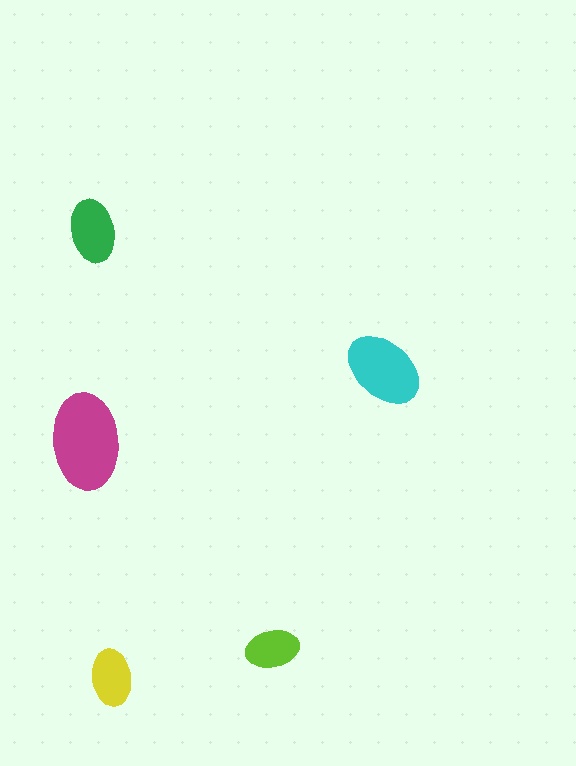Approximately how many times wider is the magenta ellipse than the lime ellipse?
About 2 times wider.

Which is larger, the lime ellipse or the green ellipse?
The green one.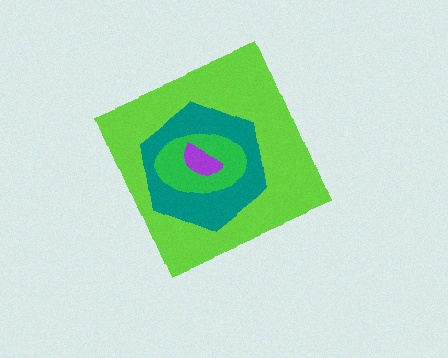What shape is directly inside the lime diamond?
The teal hexagon.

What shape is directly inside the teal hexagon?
The green ellipse.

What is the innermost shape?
The purple semicircle.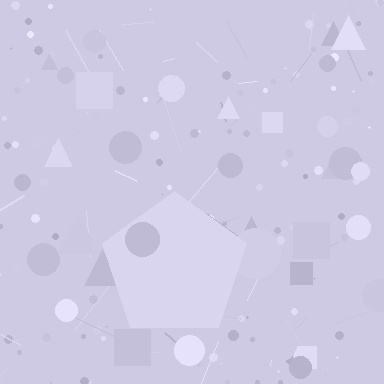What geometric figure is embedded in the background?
A pentagon is embedded in the background.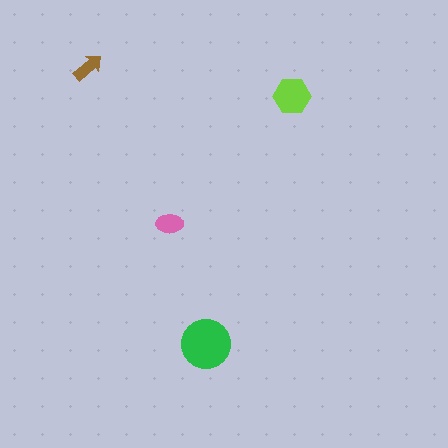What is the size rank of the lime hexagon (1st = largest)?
2nd.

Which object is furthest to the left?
The brown arrow is leftmost.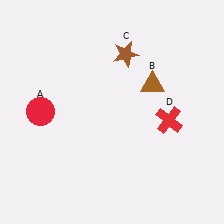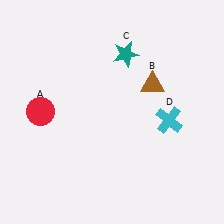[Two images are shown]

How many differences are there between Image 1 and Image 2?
There are 2 differences between the two images.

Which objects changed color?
C changed from brown to teal. D changed from red to cyan.